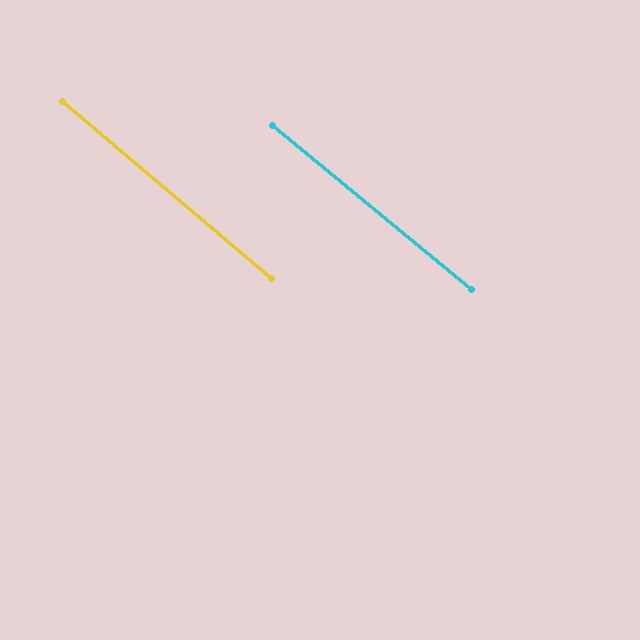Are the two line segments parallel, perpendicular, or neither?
Parallel — their directions differ by only 0.8°.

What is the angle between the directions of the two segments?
Approximately 1 degree.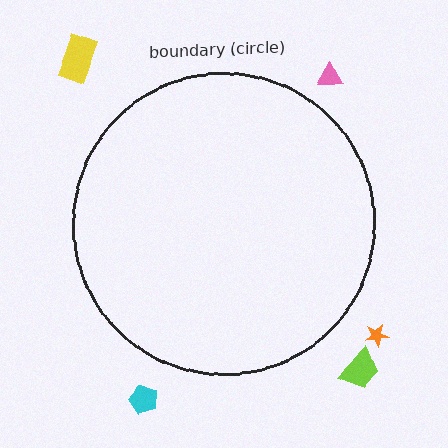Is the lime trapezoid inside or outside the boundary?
Outside.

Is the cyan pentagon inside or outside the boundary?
Outside.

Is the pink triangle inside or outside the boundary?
Outside.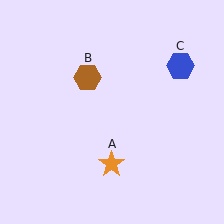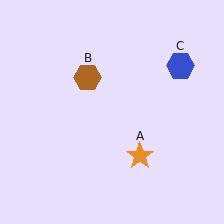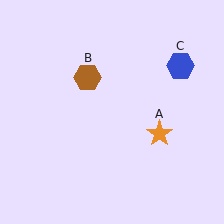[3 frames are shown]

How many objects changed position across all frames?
1 object changed position: orange star (object A).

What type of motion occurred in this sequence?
The orange star (object A) rotated counterclockwise around the center of the scene.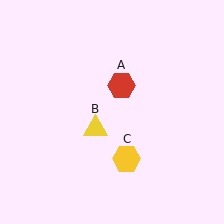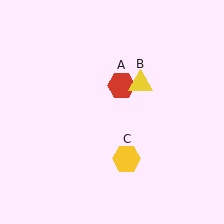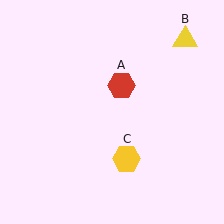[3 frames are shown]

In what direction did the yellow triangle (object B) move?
The yellow triangle (object B) moved up and to the right.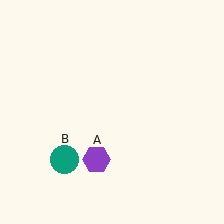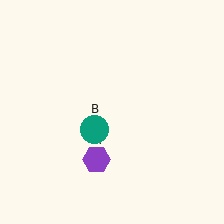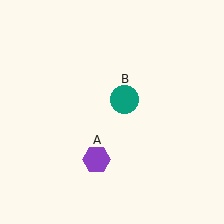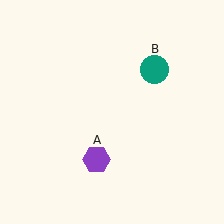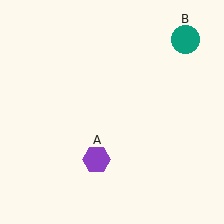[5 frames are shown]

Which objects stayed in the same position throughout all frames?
Purple hexagon (object A) remained stationary.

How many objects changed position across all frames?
1 object changed position: teal circle (object B).